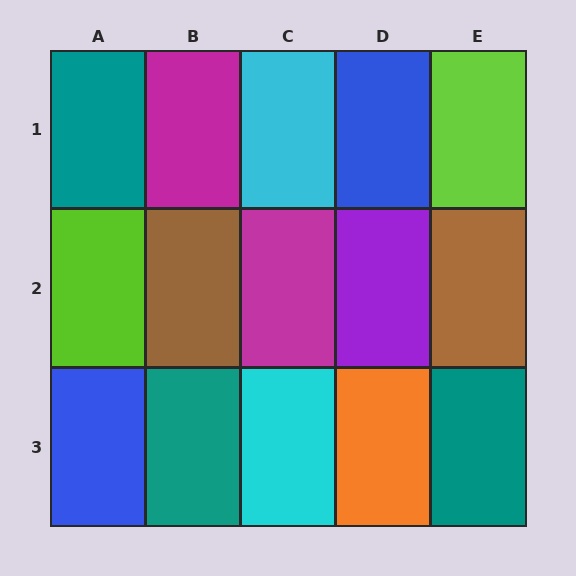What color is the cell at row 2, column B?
Brown.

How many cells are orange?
1 cell is orange.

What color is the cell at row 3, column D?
Orange.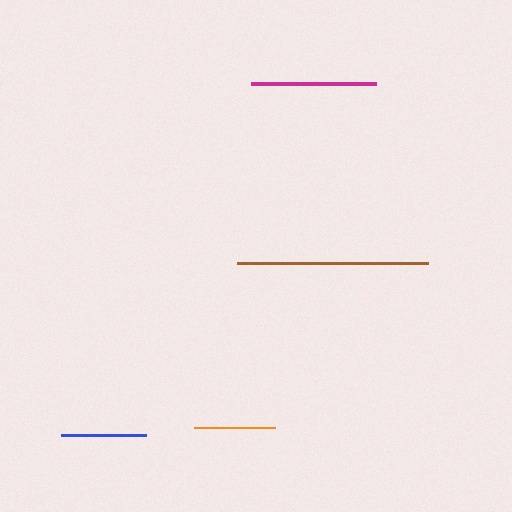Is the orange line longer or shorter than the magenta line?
The magenta line is longer than the orange line.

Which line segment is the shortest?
The orange line is the shortest at approximately 81 pixels.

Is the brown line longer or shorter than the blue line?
The brown line is longer than the blue line.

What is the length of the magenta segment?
The magenta segment is approximately 125 pixels long.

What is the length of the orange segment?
The orange segment is approximately 81 pixels long.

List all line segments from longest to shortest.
From longest to shortest: brown, magenta, blue, orange.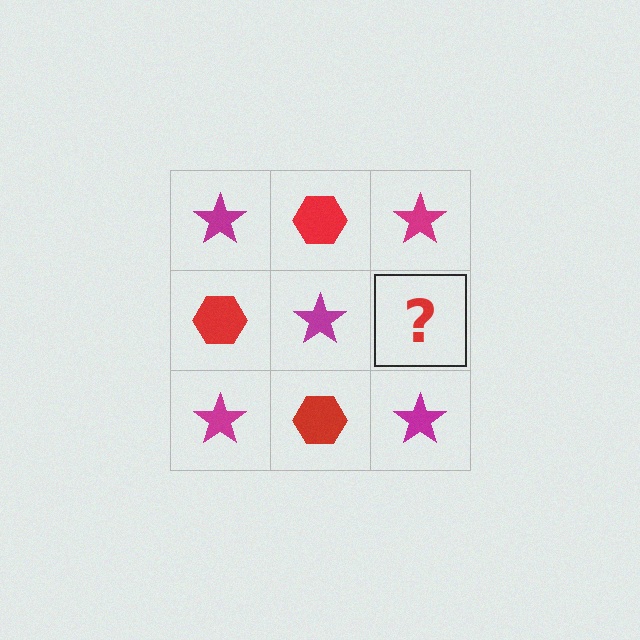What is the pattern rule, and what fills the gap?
The rule is that it alternates magenta star and red hexagon in a checkerboard pattern. The gap should be filled with a red hexagon.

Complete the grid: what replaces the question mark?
The question mark should be replaced with a red hexagon.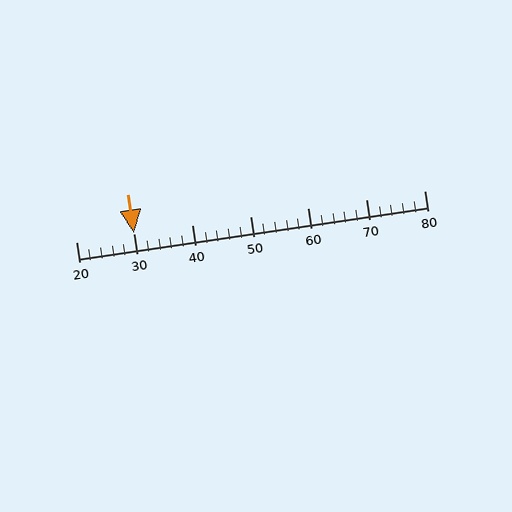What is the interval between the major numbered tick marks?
The major tick marks are spaced 10 units apart.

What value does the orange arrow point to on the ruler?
The orange arrow points to approximately 30.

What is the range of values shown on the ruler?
The ruler shows values from 20 to 80.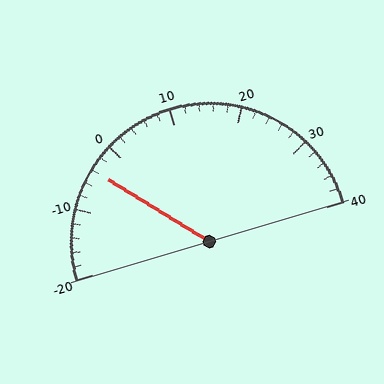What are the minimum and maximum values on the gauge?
The gauge ranges from -20 to 40.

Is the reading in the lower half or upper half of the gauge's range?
The reading is in the lower half of the range (-20 to 40).